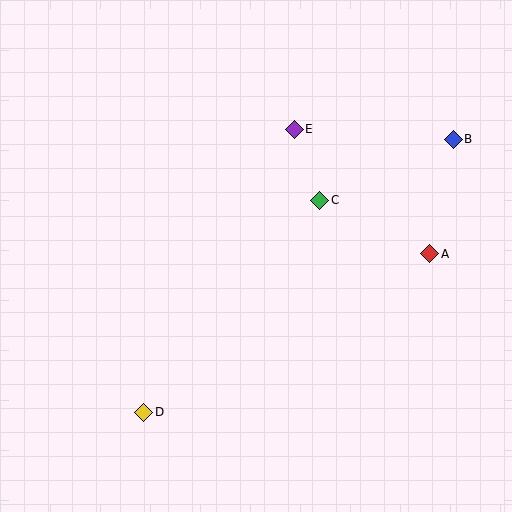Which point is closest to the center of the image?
Point C at (320, 200) is closest to the center.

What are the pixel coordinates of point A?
Point A is at (430, 254).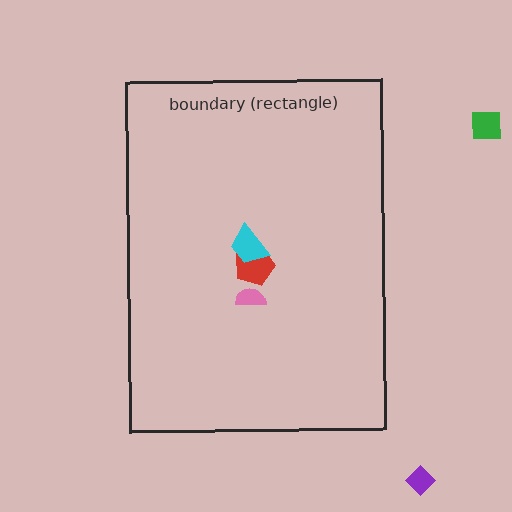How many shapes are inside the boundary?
3 inside, 2 outside.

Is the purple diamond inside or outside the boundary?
Outside.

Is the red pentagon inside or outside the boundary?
Inside.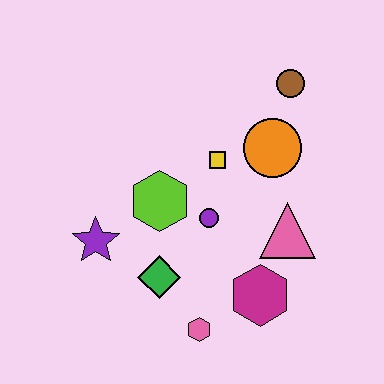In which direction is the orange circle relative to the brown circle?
The orange circle is below the brown circle.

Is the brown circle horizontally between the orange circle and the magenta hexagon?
No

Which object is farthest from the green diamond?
The brown circle is farthest from the green diamond.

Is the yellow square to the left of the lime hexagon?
No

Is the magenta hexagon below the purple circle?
Yes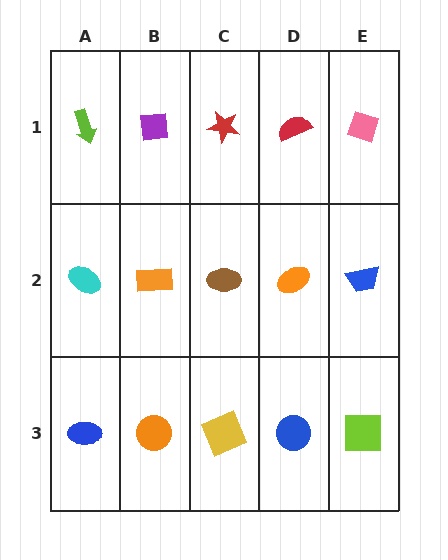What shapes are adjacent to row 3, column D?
An orange ellipse (row 2, column D), a yellow square (row 3, column C), a lime square (row 3, column E).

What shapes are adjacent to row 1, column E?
A blue trapezoid (row 2, column E), a red semicircle (row 1, column D).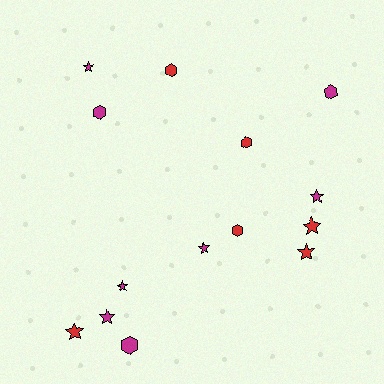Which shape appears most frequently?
Star, with 8 objects.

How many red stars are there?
There are 3 red stars.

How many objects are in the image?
There are 14 objects.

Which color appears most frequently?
Magenta, with 8 objects.